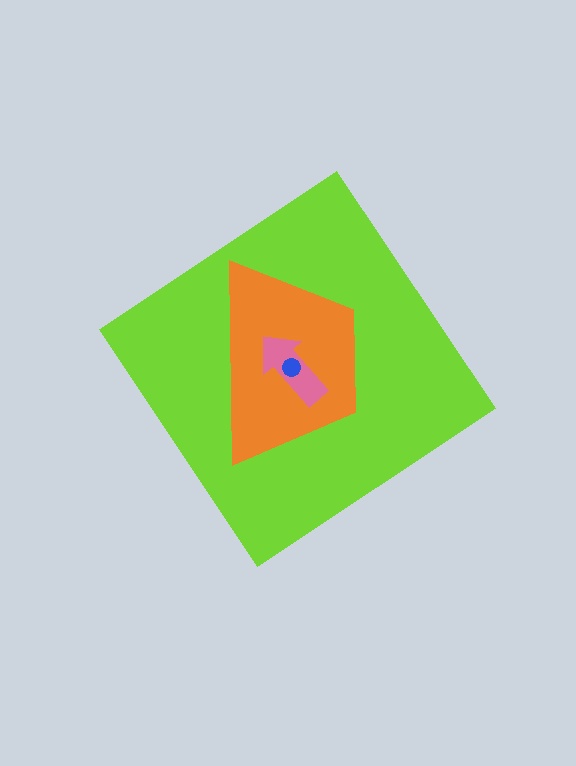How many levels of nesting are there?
4.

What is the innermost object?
The blue circle.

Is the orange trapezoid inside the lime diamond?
Yes.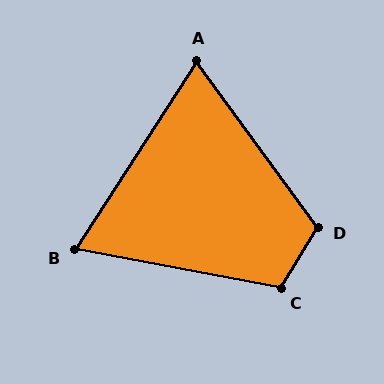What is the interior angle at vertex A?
Approximately 69 degrees (acute).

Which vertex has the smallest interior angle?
B, at approximately 68 degrees.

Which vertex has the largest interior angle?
D, at approximately 112 degrees.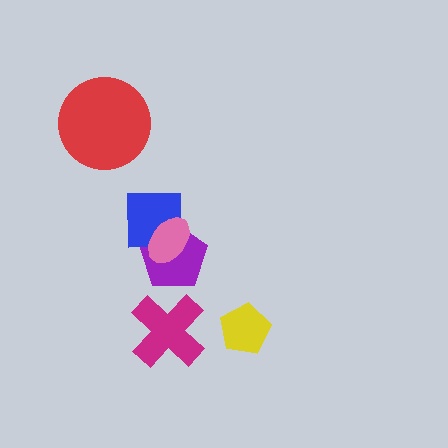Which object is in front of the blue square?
The pink ellipse is in front of the blue square.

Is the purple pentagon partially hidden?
Yes, it is partially covered by another shape.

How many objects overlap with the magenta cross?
0 objects overlap with the magenta cross.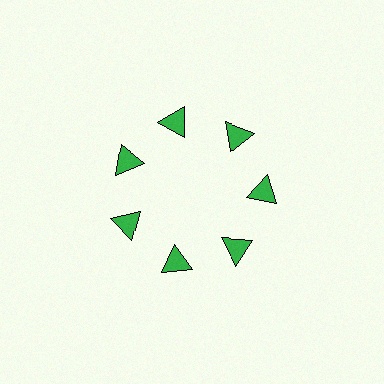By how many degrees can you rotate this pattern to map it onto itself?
The pattern maps onto itself every 51 degrees of rotation.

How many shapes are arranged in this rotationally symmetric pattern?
There are 7 shapes, arranged in 7 groups of 1.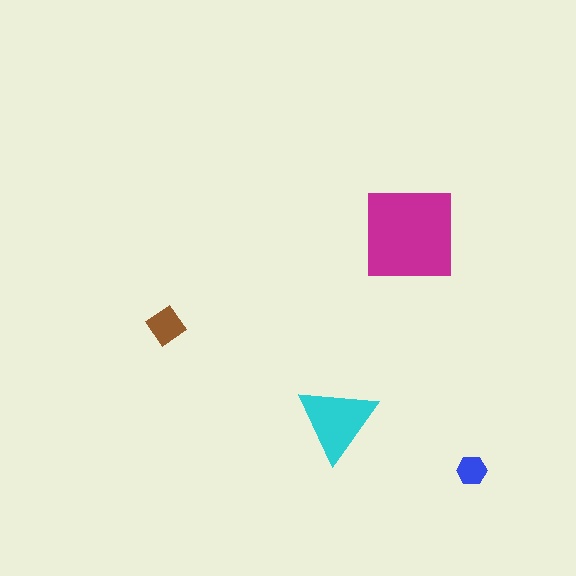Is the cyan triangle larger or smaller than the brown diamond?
Larger.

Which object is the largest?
The magenta square.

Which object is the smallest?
The blue hexagon.